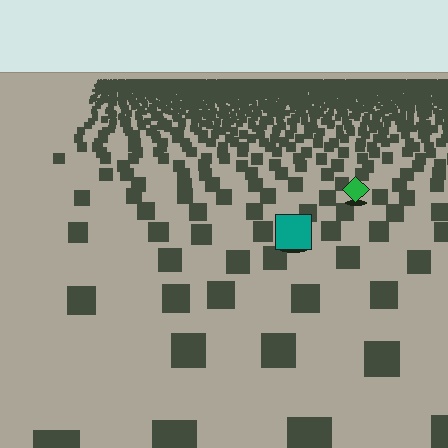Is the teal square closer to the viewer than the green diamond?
Yes. The teal square is closer — you can tell from the texture gradient: the ground texture is coarser near it.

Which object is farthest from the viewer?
The green diamond is farthest from the viewer. It appears smaller and the ground texture around it is denser.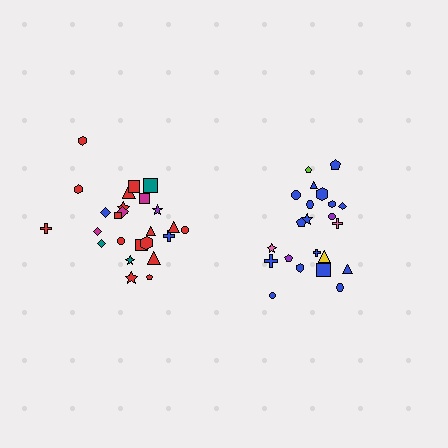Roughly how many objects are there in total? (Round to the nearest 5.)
Roughly 45 objects in total.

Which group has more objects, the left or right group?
The left group.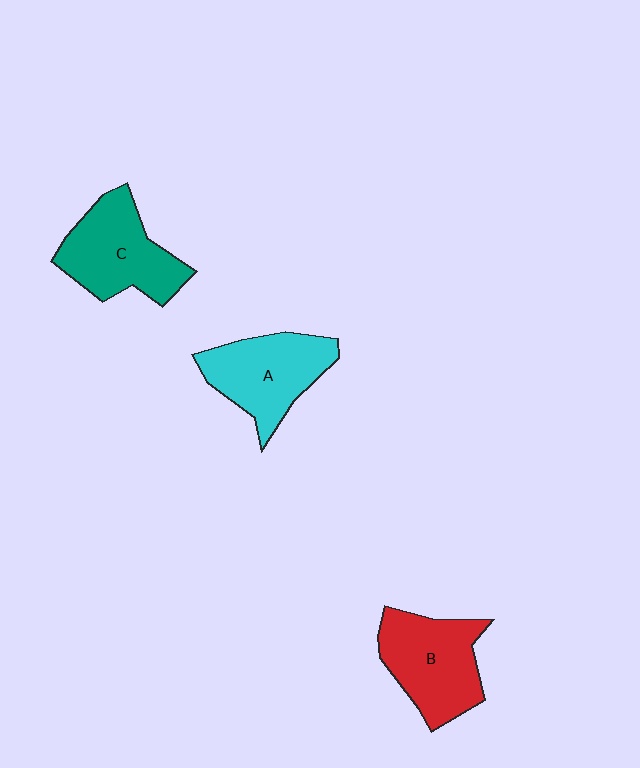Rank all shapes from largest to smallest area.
From largest to smallest: C (teal), B (red), A (cyan).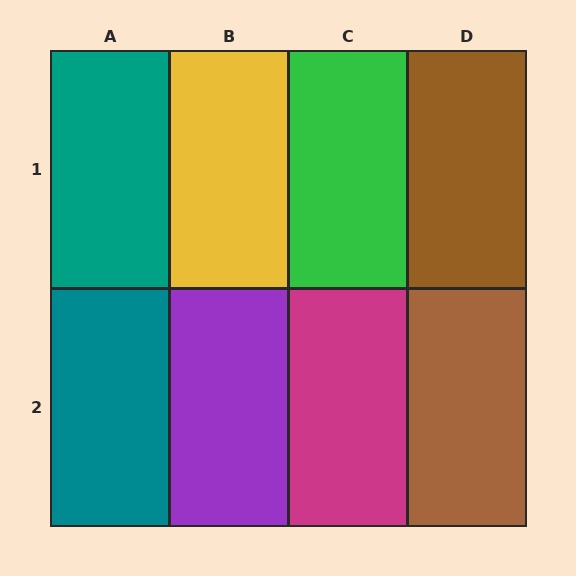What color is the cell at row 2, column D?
Brown.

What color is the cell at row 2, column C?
Magenta.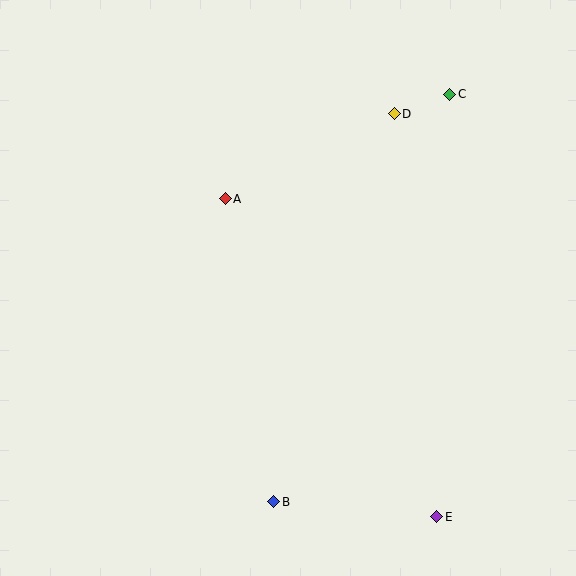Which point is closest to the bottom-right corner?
Point E is closest to the bottom-right corner.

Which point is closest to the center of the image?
Point A at (225, 199) is closest to the center.